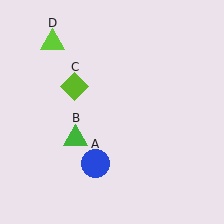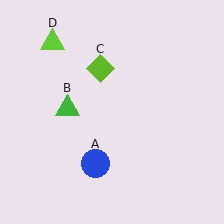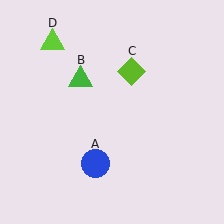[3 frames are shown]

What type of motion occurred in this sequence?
The green triangle (object B), lime diamond (object C) rotated clockwise around the center of the scene.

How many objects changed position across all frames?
2 objects changed position: green triangle (object B), lime diamond (object C).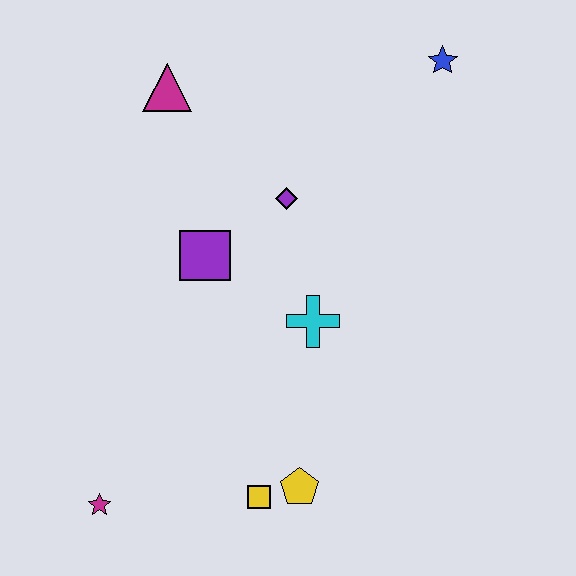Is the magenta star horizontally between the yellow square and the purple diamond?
No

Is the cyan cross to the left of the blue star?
Yes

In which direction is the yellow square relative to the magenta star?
The yellow square is to the right of the magenta star.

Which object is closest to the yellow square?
The yellow pentagon is closest to the yellow square.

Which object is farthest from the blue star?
The magenta star is farthest from the blue star.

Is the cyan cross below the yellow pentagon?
No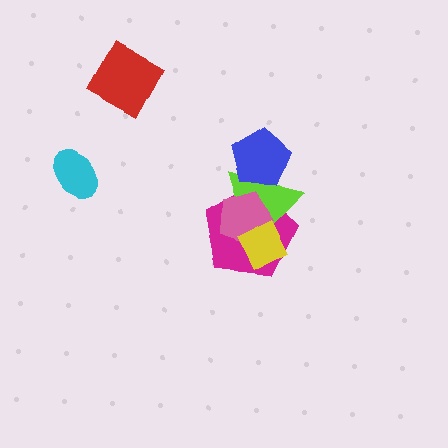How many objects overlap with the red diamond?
0 objects overlap with the red diamond.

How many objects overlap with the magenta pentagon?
3 objects overlap with the magenta pentagon.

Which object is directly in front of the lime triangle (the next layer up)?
The pink pentagon is directly in front of the lime triangle.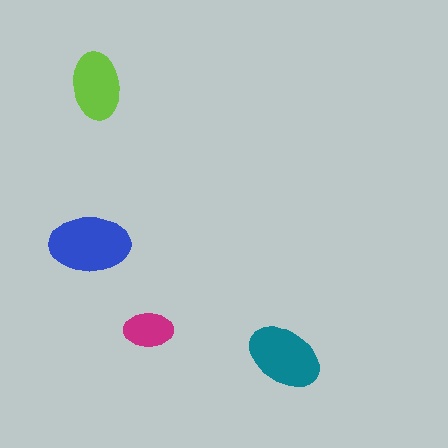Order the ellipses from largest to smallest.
the blue one, the teal one, the lime one, the magenta one.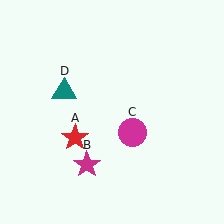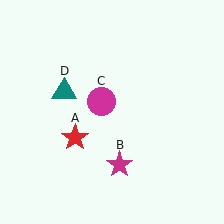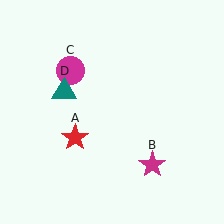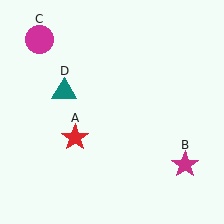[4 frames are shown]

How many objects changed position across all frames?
2 objects changed position: magenta star (object B), magenta circle (object C).